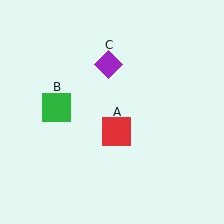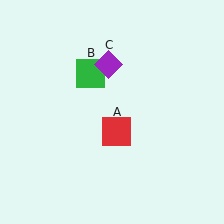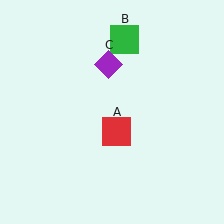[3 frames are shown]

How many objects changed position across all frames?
1 object changed position: green square (object B).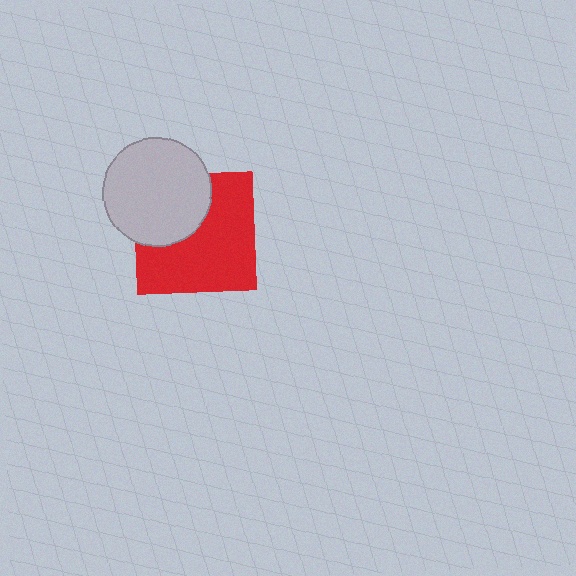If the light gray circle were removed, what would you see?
You would see the complete red square.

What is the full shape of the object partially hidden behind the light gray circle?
The partially hidden object is a red square.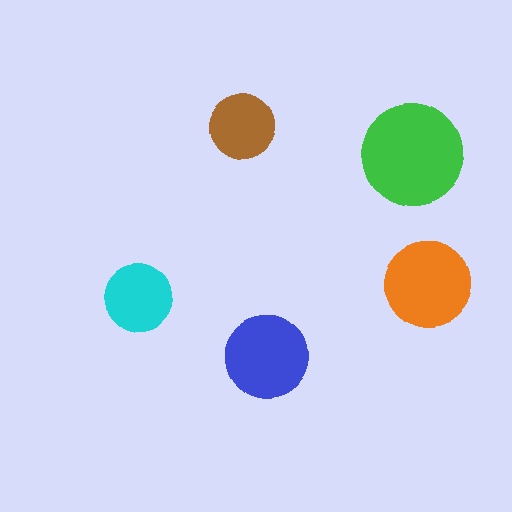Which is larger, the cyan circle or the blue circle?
The blue one.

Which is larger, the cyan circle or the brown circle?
The cyan one.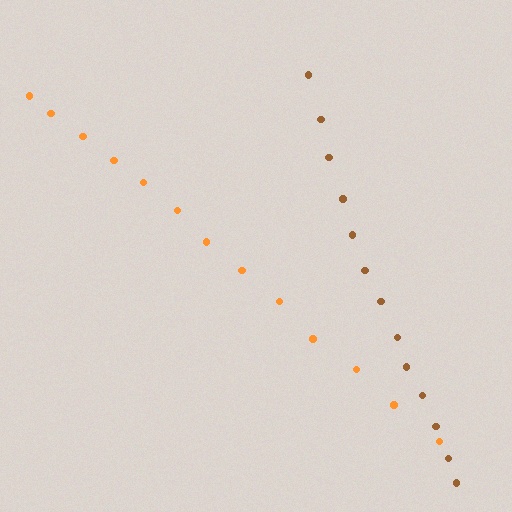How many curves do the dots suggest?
There are 2 distinct paths.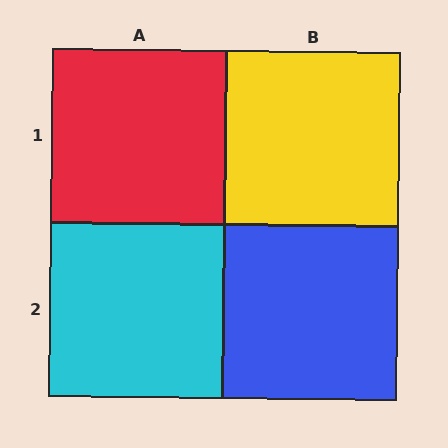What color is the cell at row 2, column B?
Blue.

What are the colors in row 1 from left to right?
Red, yellow.